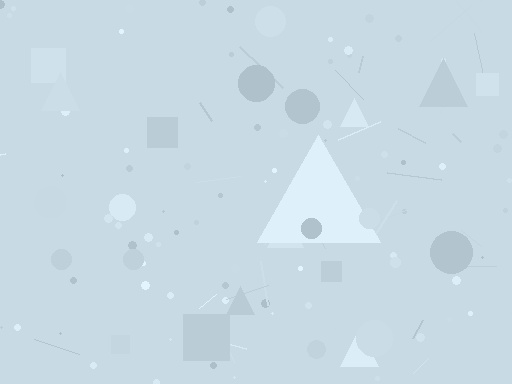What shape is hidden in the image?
A triangle is hidden in the image.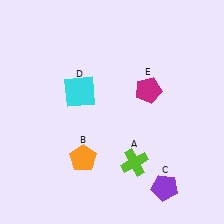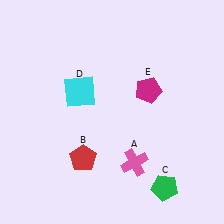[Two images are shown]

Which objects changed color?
A changed from lime to pink. B changed from orange to red. C changed from purple to green.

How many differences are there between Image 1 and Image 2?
There are 3 differences between the two images.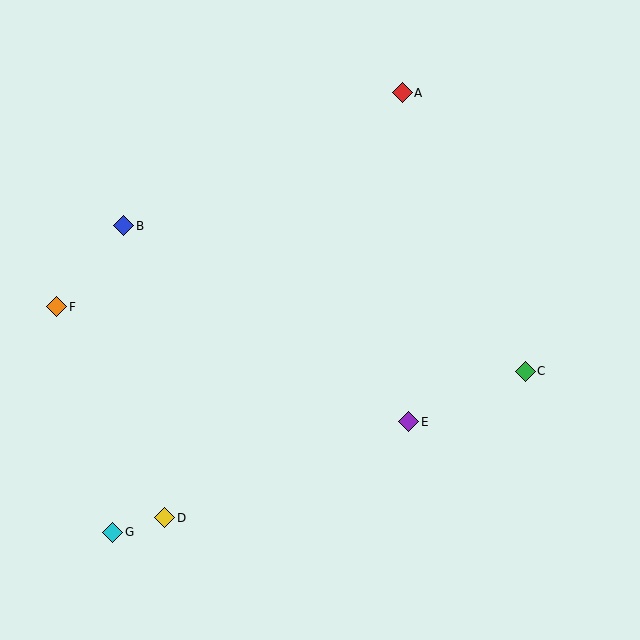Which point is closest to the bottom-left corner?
Point G is closest to the bottom-left corner.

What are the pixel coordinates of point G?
Point G is at (113, 532).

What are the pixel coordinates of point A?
Point A is at (402, 93).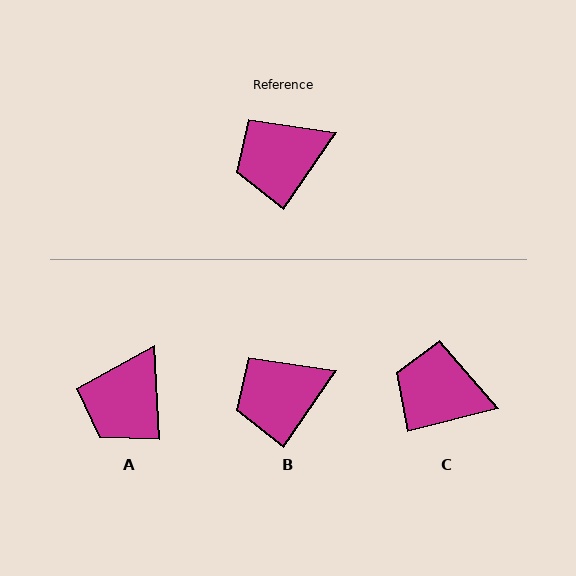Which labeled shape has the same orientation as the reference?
B.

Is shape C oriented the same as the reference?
No, it is off by about 41 degrees.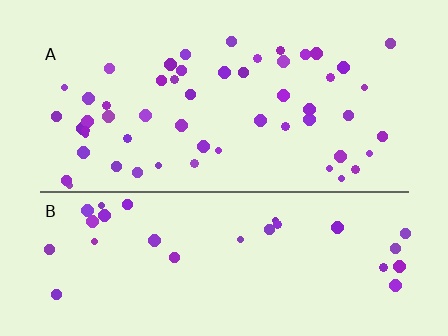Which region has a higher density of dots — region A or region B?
A (the top).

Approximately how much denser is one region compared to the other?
Approximately 1.8× — region A over region B.